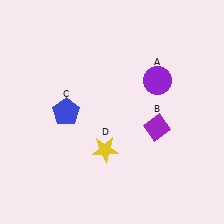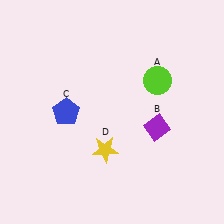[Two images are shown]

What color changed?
The circle (A) changed from purple in Image 1 to lime in Image 2.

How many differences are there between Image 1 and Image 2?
There is 1 difference between the two images.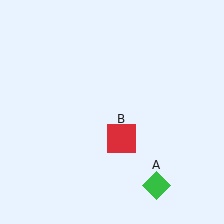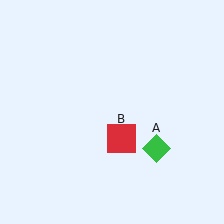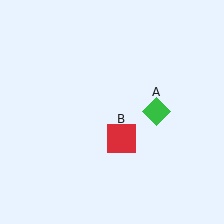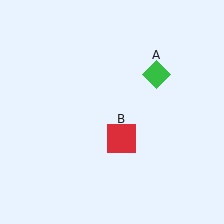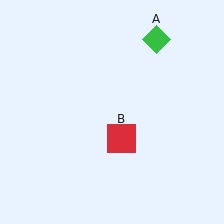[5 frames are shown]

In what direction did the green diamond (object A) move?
The green diamond (object A) moved up.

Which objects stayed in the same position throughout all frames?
Red square (object B) remained stationary.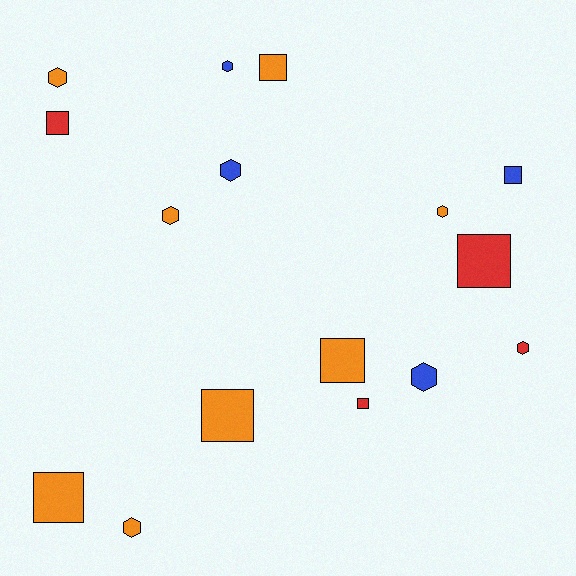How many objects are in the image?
There are 16 objects.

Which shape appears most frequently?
Hexagon, with 8 objects.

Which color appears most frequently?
Orange, with 8 objects.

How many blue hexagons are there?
There are 3 blue hexagons.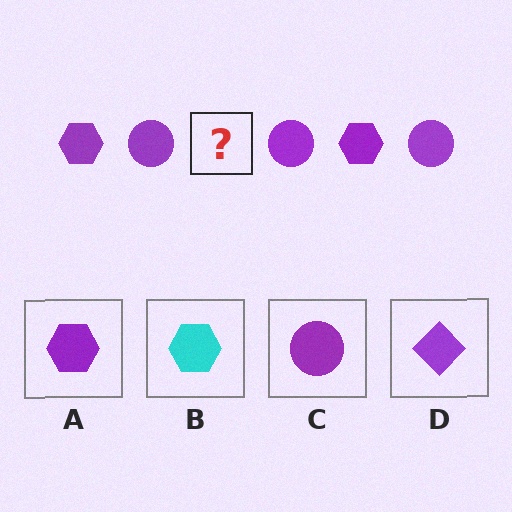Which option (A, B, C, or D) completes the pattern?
A.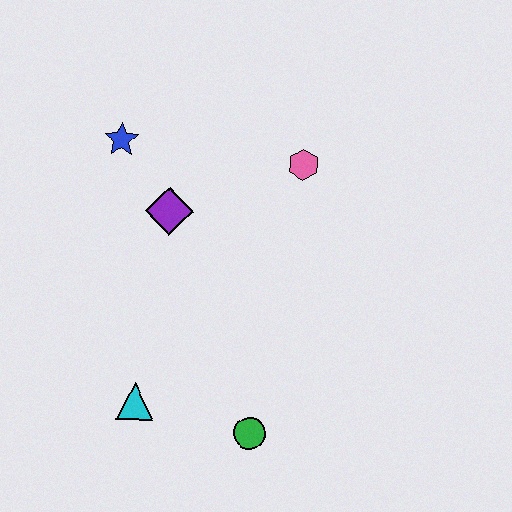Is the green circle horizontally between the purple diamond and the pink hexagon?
Yes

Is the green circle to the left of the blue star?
No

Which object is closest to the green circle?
The cyan triangle is closest to the green circle.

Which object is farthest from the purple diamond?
The green circle is farthest from the purple diamond.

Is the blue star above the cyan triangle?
Yes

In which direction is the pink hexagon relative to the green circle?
The pink hexagon is above the green circle.